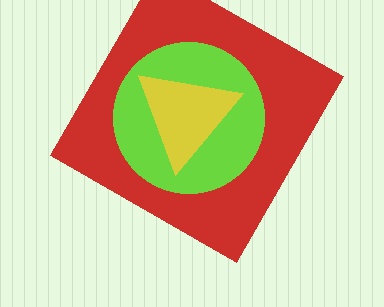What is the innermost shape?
The yellow triangle.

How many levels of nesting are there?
3.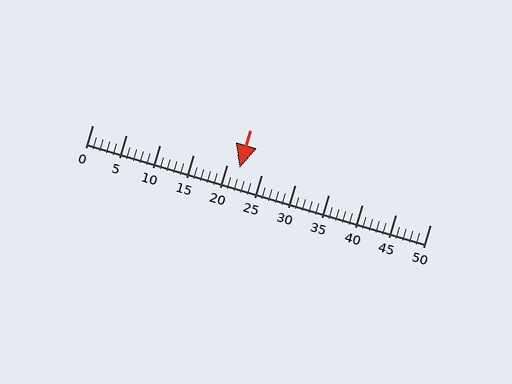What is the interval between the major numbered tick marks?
The major tick marks are spaced 5 units apart.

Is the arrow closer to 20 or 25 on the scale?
The arrow is closer to 20.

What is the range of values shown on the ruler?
The ruler shows values from 0 to 50.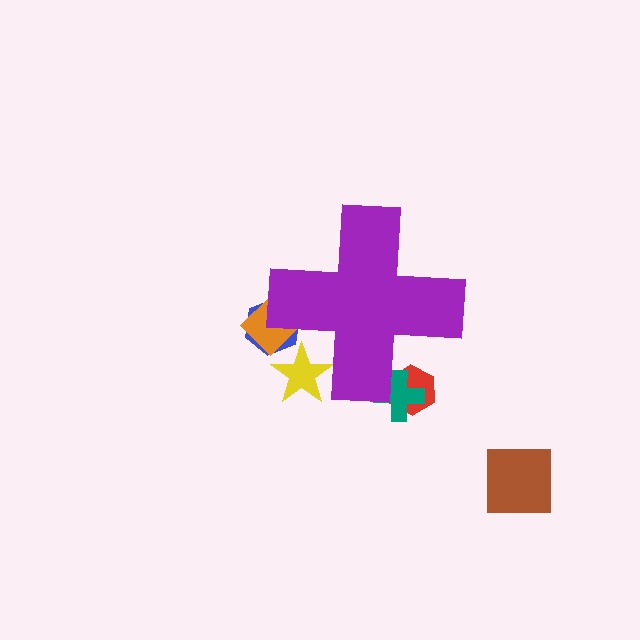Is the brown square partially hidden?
No, the brown square is fully visible.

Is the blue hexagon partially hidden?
Yes, the blue hexagon is partially hidden behind the purple cross.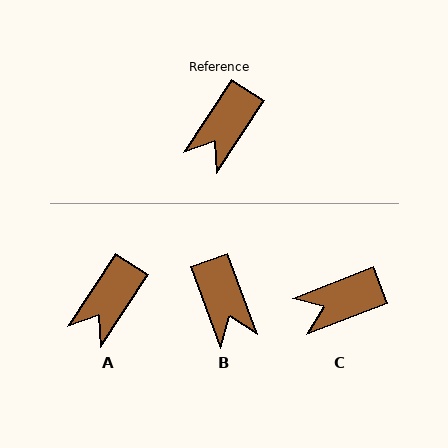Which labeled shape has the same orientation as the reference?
A.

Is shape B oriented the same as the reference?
No, it is off by about 53 degrees.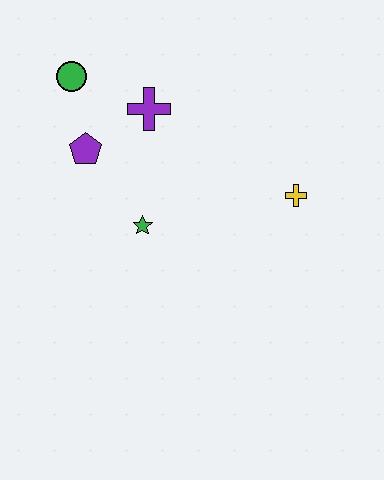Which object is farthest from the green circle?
The yellow cross is farthest from the green circle.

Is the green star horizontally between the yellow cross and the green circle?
Yes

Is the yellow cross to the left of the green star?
No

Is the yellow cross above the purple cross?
No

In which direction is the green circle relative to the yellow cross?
The green circle is to the left of the yellow cross.